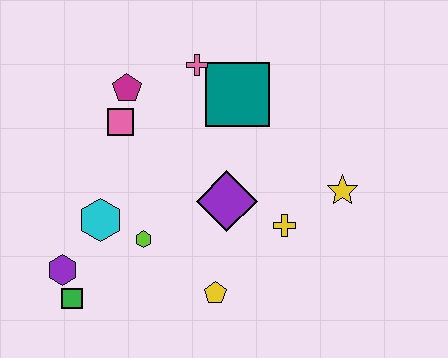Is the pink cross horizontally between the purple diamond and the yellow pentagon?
No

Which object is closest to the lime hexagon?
The cyan hexagon is closest to the lime hexagon.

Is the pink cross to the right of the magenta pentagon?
Yes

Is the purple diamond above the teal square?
No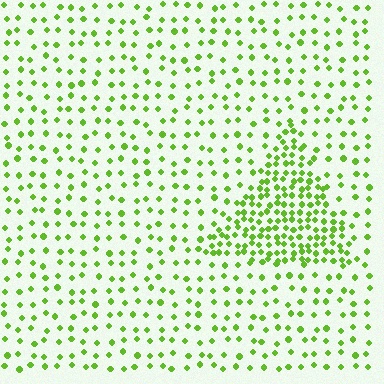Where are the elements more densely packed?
The elements are more densely packed inside the triangle boundary.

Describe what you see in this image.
The image contains small lime elements arranged at two different densities. A triangle-shaped region is visible where the elements are more densely packed than the surrounding area.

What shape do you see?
I see a triangle.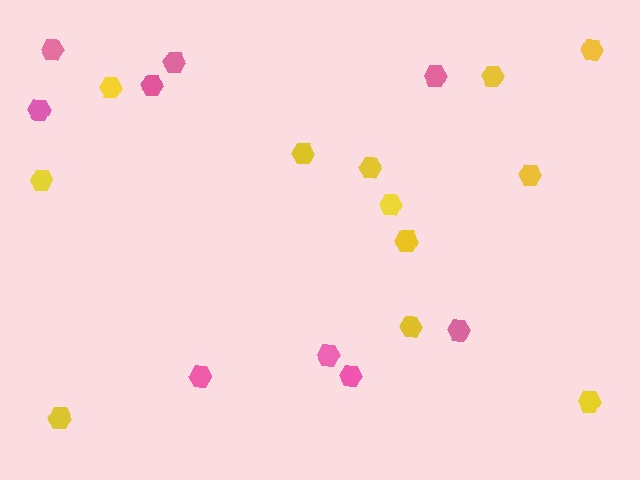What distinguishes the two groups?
There are 2 groups: one group of yellow hexagons (12) and one group of pink hexagons (9).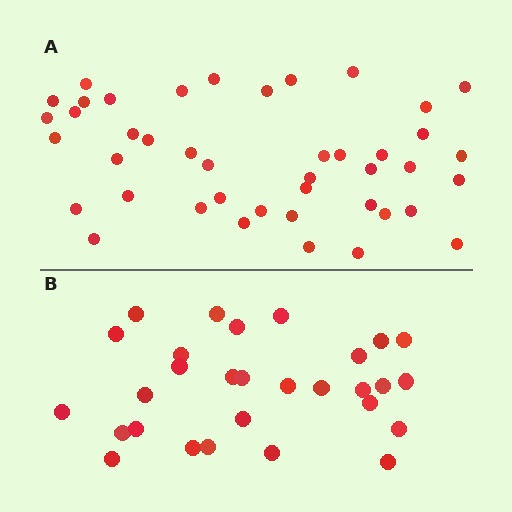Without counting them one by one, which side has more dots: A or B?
Region A (the top region) has more dots.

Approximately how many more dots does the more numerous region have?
Region A has approximately 15 more dots than region B.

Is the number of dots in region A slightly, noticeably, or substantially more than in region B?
Region A has substantially more. The ratio is roughly 1.5 to 1.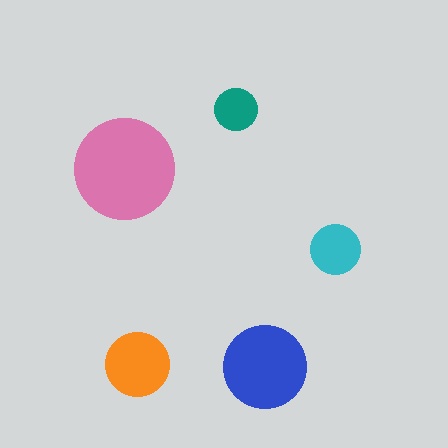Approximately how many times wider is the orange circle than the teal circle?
About 1.5 times wider.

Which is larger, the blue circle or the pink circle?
The pink one.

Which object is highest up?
The teal circle is topmost.